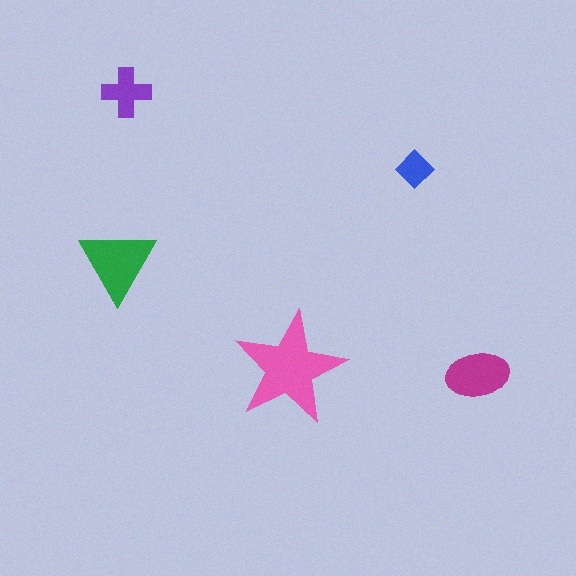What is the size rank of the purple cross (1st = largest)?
4th.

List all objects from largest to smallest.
The pink star, the green triangle, the magenta ellipse, the purple cross, the blue diamond.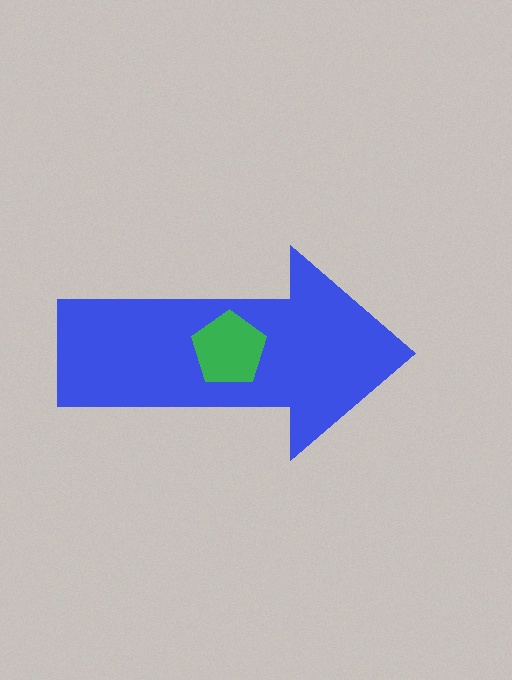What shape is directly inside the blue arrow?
The green pentagon.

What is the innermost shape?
The green pentagon.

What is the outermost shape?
The blue arrow.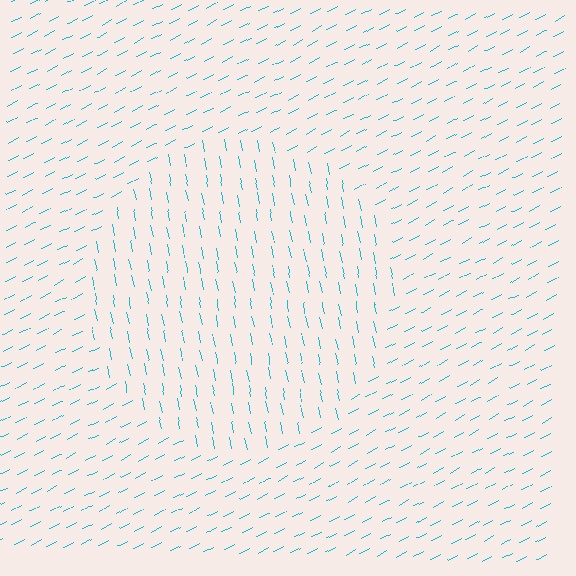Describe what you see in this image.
The image is filled with small cyan line segments. A circle region in the image has lines oriented differently from the surrounding lines, creating a visible texture boundary.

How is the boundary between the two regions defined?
The boundary is defined purely by a change in line orientation (approximately 74 degrees difference). All lines are the same color and thickness.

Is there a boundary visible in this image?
Yes, there is a texture boundary formed by a change in line orientation.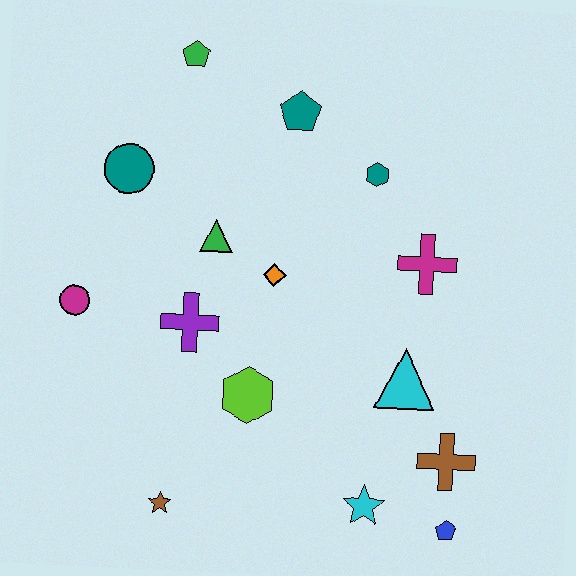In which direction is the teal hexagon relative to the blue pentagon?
The teal hexagon is above the blue pentagon.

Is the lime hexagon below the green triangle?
Yes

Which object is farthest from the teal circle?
The blue pentagon is farthest from the teal circle.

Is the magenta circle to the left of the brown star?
Yes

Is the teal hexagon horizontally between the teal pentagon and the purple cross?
No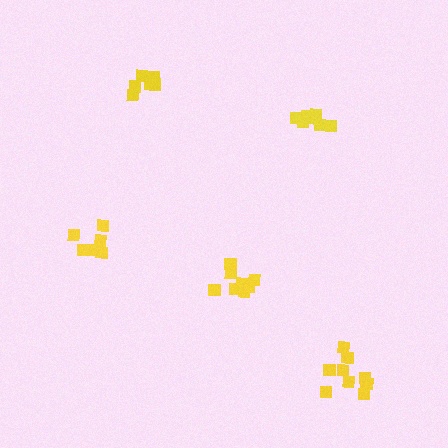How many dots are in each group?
Group 1: 9 dots, Group 2: 6 dots, Group 3: 8 dots, Group 4: 7 dots, Group 5: 8 dots (38 total).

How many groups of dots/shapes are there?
There are 5 groups.